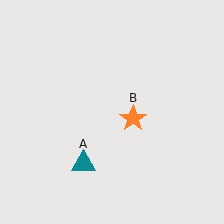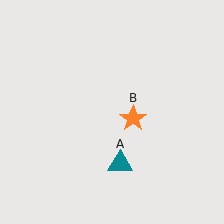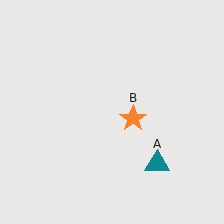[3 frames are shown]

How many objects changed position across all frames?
1 object changed position: teal triangle (object A).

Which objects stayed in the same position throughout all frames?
Orange star (object B) remained stationary.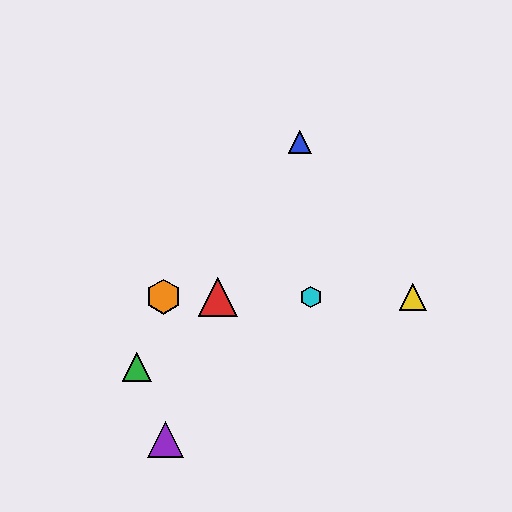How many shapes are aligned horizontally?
4 shapes (the red triangle, the yellow triangle, the orange hexagon, the cyan hexagon) are aligned horizontally.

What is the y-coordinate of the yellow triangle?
The yellow triangle is at y≈297.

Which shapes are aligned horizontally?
The red triangle, the yellow triangle, the orange hexagon, the cyan hexagon are aligned horizontally.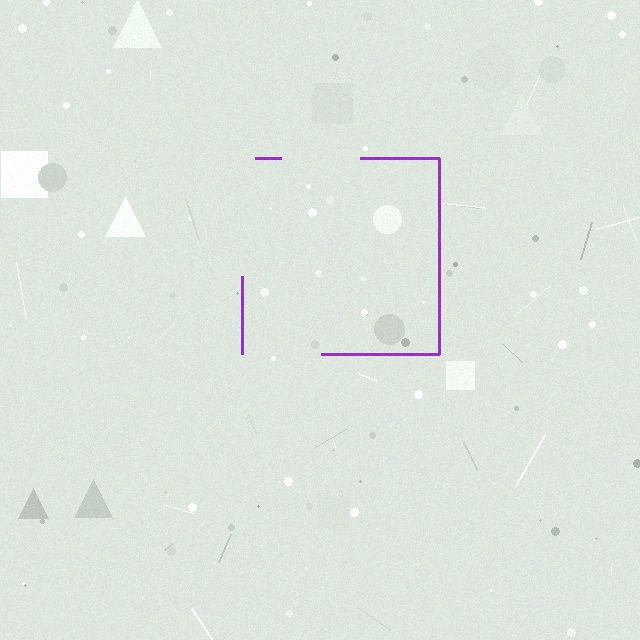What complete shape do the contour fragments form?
The contour fragments form a square.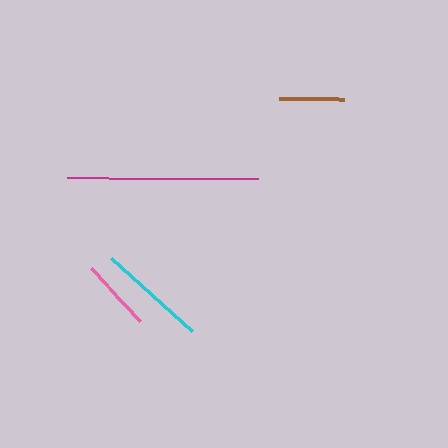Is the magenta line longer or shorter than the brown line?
The magenta line is longer than the brown line.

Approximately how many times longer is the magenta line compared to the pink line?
The magenta line is approximately 2.7 times the length of the pink line.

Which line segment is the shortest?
The brown line is the shortest at approximately 66 pixels.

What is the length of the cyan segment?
The cyan segment is approximately 109 pixels long.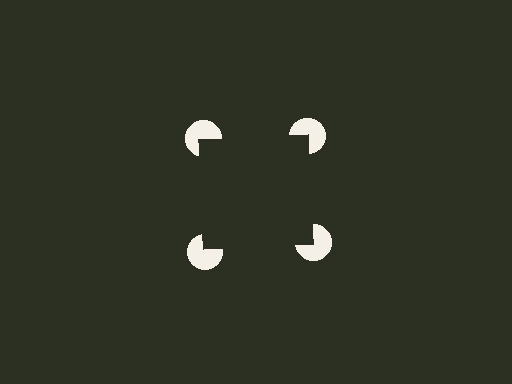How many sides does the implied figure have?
4 sides.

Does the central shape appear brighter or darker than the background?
It typically appears slightly darker than the background, even though no actual brightness change is drawn.